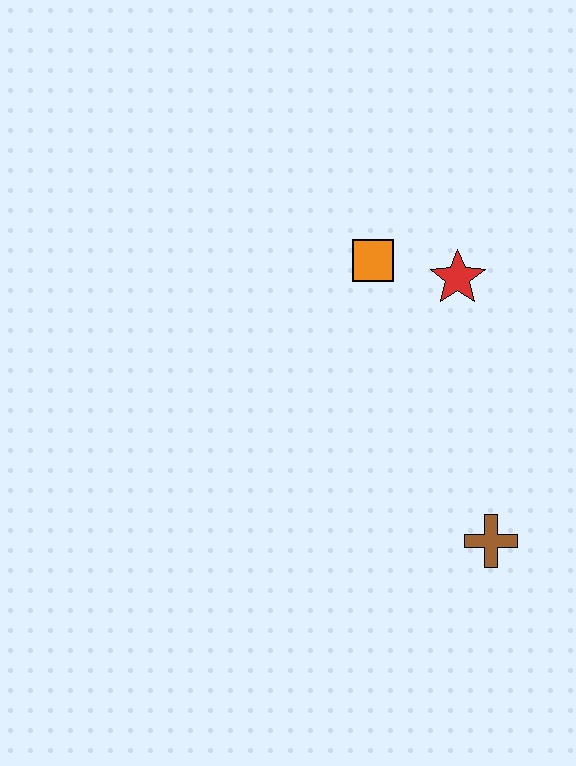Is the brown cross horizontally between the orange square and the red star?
No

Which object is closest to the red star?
The orange square is closest to the red star.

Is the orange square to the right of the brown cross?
No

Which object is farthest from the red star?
The brown cross is farthest from the red star.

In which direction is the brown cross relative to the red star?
The brown cross is below the red star.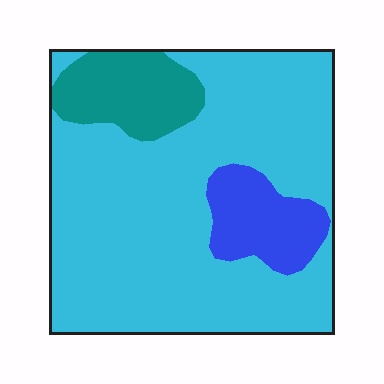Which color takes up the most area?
Cyan, at roughly 75%.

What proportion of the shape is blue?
Blue takes up about one eighth (1/8) of the shape.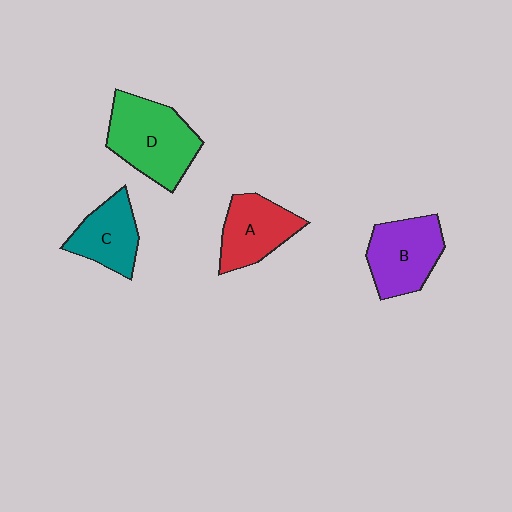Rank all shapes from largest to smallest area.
From largest to smallest: D (green), B (purple), A (red), C (teal).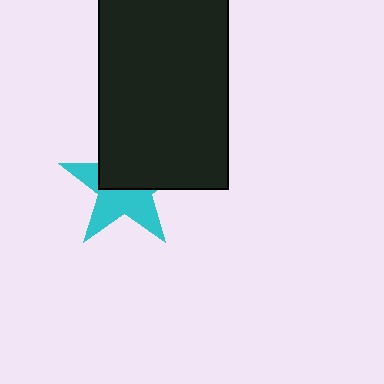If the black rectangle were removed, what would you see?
You would see the complete cyan star.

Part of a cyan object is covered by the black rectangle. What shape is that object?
It is a star.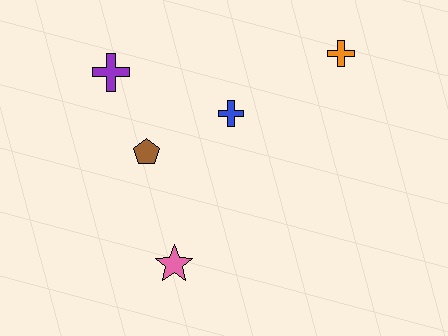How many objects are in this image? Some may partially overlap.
There are 5 objects.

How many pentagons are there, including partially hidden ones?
There is 1 pentagon.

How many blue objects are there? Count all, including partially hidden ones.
There is 1 blue object.